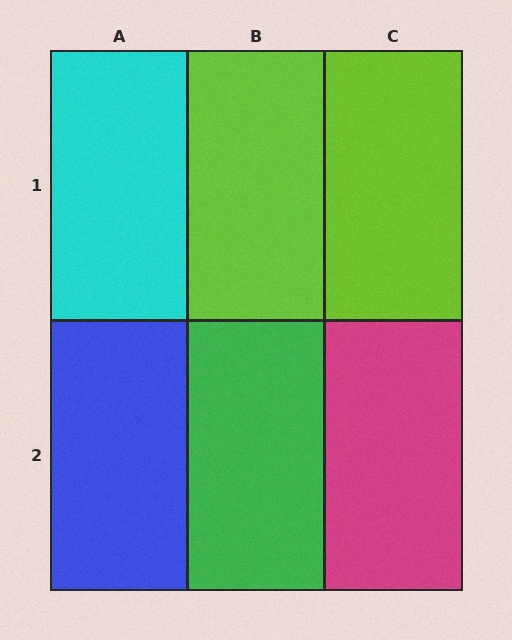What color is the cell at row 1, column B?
Lime.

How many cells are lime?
2 cells are lime.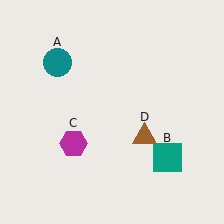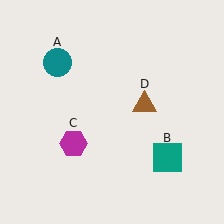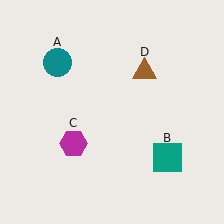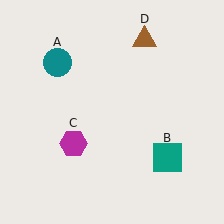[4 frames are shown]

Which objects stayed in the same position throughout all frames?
Teal circle (object A) and teal square (object B) and magenta hexagon (object C) remained stationary.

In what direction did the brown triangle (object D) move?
The brown triangle (object D) moved up.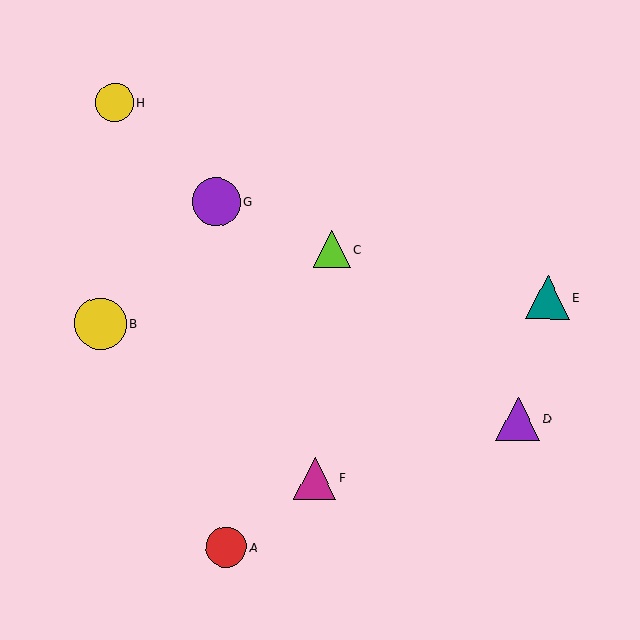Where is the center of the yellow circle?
The center of the yellow circle is at (114, 103).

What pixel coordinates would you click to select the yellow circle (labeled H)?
Click at (114, 103) to select the yellow circle H.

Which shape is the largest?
The yellow circle (labeled B) is the largest.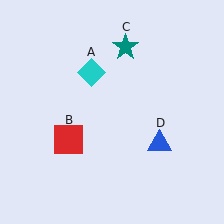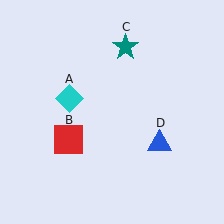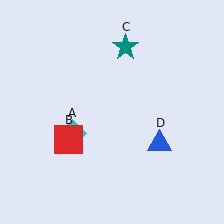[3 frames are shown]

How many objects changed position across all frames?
1 object changed position: cyan diamond (object A).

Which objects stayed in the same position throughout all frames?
Red square (object B) and teal star (object C) and blue triangle (object D) remained stationary.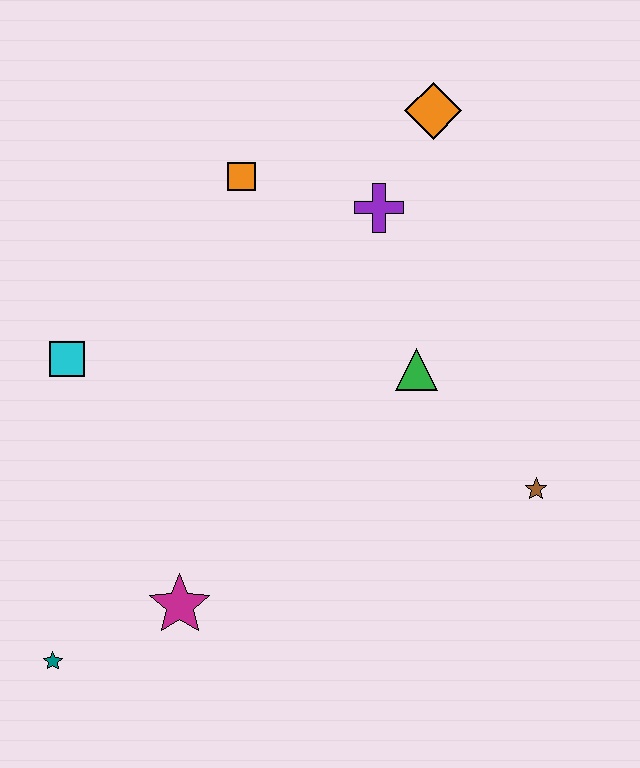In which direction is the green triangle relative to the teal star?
The green triangle is to the right of the teal star.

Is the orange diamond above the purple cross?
Yes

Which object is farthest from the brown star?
The teal star is farthest from the brown star.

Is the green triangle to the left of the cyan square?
No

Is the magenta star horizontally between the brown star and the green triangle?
No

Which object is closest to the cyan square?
The orange square is closest to the cyan square.